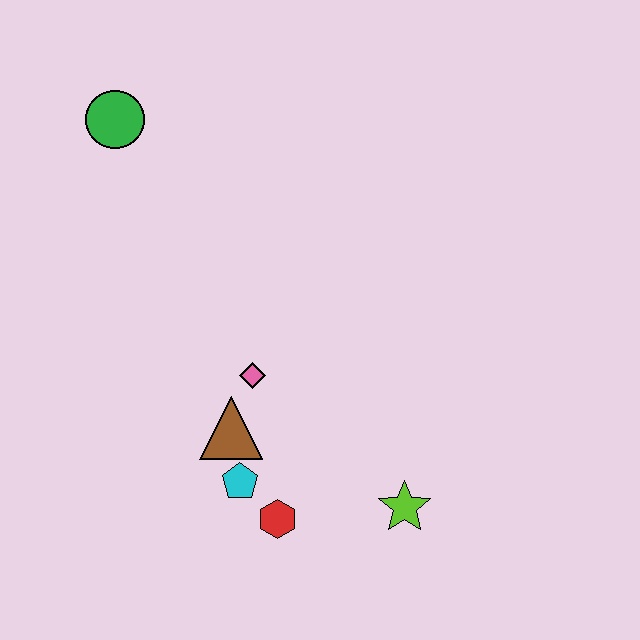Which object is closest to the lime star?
The red hexagon is closest to the lime star.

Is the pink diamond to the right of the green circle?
Yes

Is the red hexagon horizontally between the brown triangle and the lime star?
Yes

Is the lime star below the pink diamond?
Yes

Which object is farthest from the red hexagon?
The green circle is farthest from the red hexagon.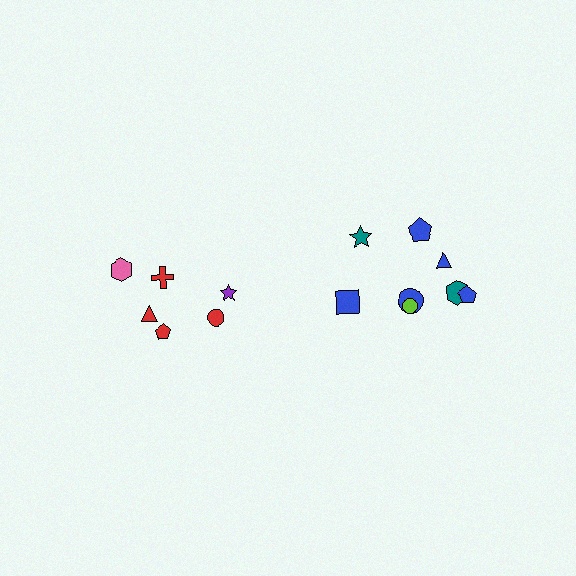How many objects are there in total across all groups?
There are 14 objects.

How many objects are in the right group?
There are 8 objects.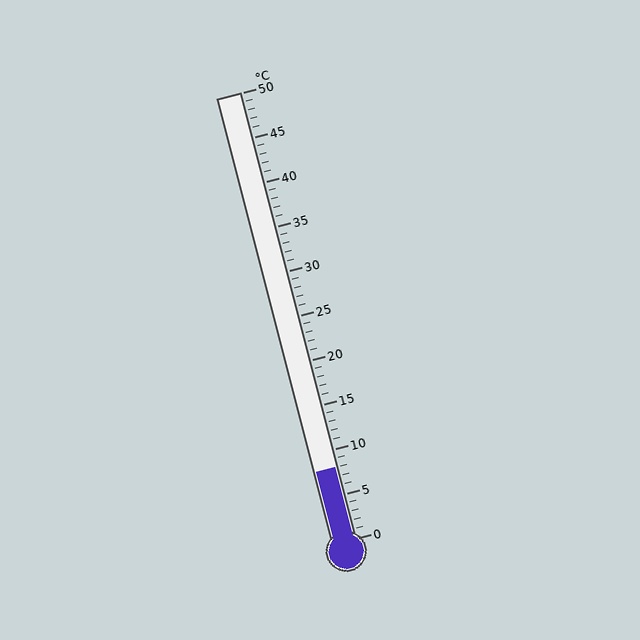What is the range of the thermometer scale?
The thermometer scale ranges from 0°C to 50°C.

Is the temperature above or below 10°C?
The temperature is below 10°C.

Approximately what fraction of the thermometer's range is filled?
The thermometer is filled to approximately 15% of its range.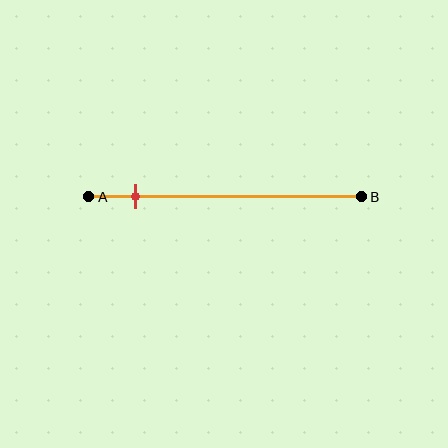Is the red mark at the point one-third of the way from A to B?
No, the mark is at about 15% from A, not at the 33% one-third point.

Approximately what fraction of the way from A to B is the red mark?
The red mark is approximately 15% of the way from A to B.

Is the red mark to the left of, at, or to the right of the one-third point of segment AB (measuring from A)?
The red mark is to the left of the one-third point of segment AB.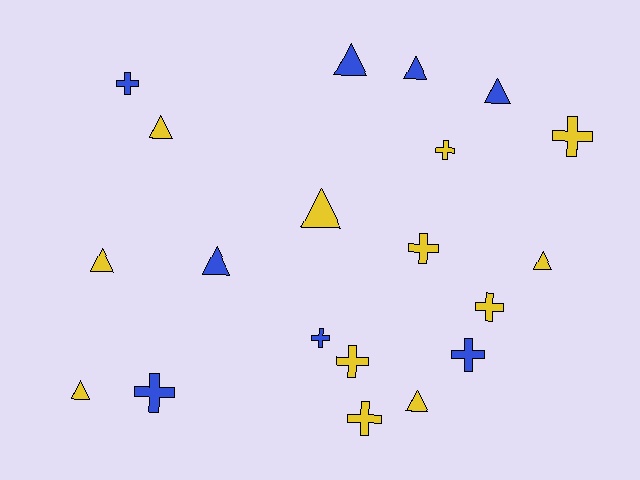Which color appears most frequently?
Yellow, with 12 objects.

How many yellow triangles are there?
There are 6 yellow triangles.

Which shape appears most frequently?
Triangle, with 10 objects.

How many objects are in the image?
There are 20 objects.